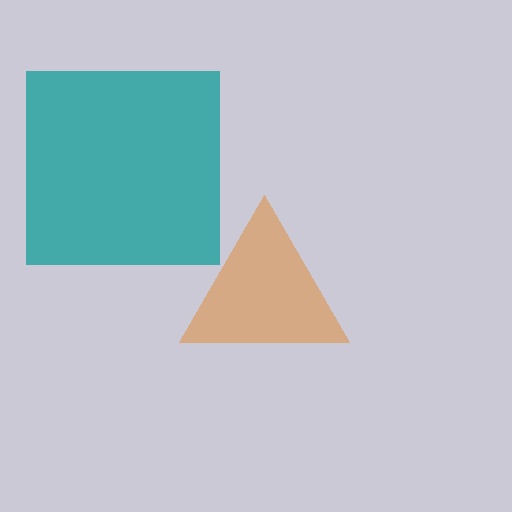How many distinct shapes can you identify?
There are 2 distinct shapes: an orange triangle, a teal square.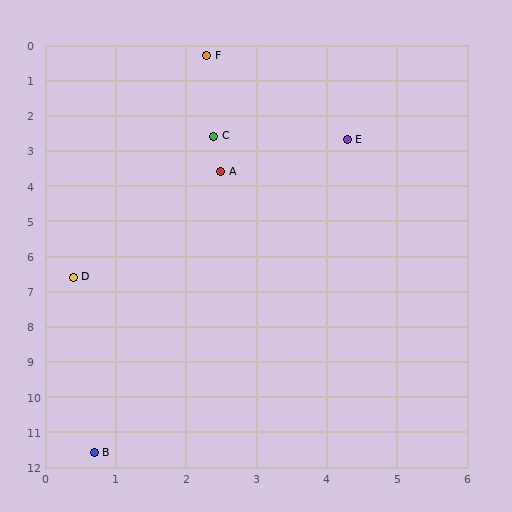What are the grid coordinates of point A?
Point A is at approximately (2.5, 3.6).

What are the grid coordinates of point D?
Point D is at approximately (0.4, 6.6).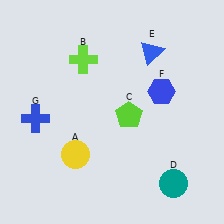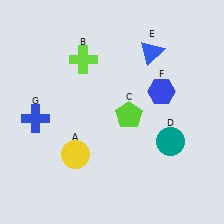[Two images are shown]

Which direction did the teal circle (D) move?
The teal circle (D) moved up.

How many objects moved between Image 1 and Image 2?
1 object moved between the two images.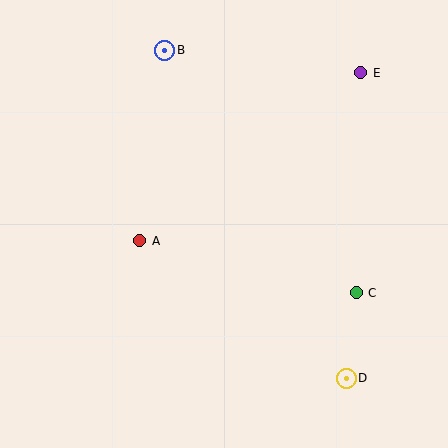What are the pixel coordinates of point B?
Point B is at (165, 50).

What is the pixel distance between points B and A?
The distance between B and A is 192 pixels.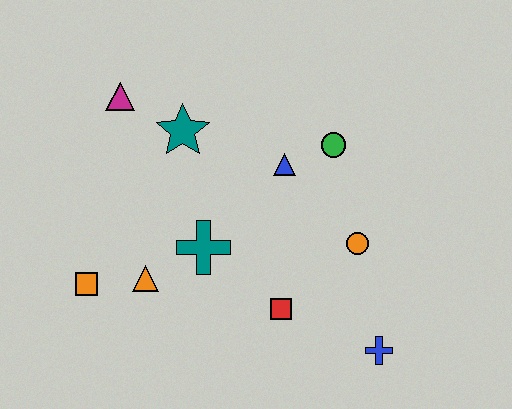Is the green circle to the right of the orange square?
Yes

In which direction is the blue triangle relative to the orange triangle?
The blue triangle is to the right of the orange triangle.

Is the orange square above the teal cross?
No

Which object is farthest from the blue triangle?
The orange square is farthest from the blue triangle.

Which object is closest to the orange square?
The orange triangle is closest to the orange square.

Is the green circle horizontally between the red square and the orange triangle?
No